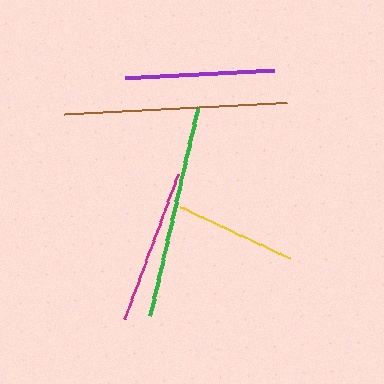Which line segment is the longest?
The brown line is the longest at approximately 223 pixels.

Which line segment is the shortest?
The yellow line is the shortest at approximately 121 pixels.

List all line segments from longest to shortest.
From longest to shortest: brown, green, magenta, purple, yellow.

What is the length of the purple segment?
The purple segment is approximately 149 pixels long.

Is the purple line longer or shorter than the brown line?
The brown line is longer than the purple line.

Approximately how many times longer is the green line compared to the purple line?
The green line is approximately 1.4 times the length of the purple line.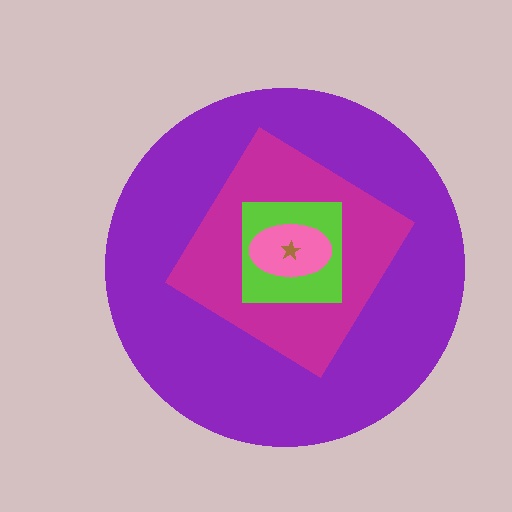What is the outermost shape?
The purple circle.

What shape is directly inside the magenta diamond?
The lime square.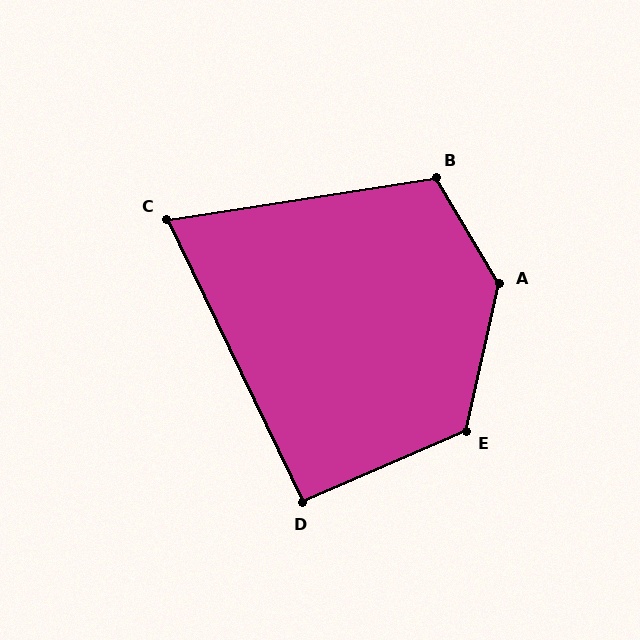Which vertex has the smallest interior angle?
C, at approximately 73 degrees.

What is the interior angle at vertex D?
Approximately 92 degrees (approximately right).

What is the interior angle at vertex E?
Approximately 126 degrees (obtuse).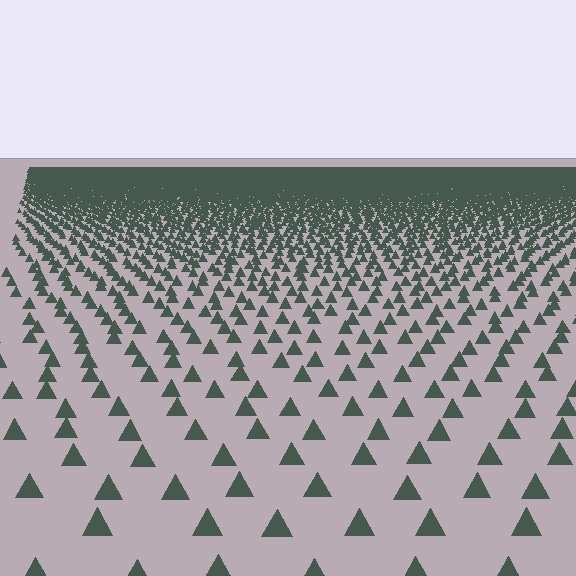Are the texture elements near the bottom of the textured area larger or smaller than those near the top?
Larger. Near the bottom, elements are closer to the viewer and appear at a bigger on-screen size.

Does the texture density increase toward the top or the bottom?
Density increases toward the top.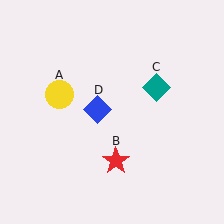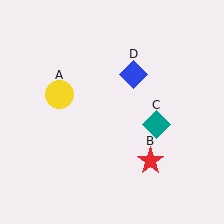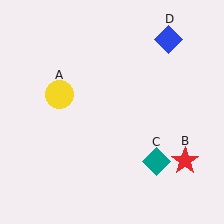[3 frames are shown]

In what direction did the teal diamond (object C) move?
The teal diamond (object C) moved down.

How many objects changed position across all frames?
3 objects changed position: red star (object B), teal diamond (object C), blue diamond (object D).